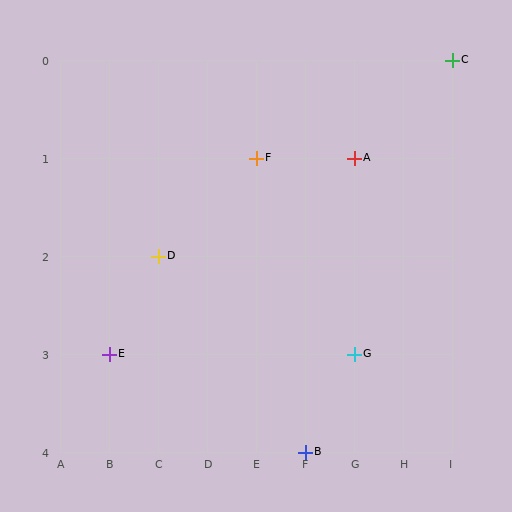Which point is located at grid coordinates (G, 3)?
Point G is at (G, 3).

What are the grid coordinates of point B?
Point B is at grid coordinates (F, 4).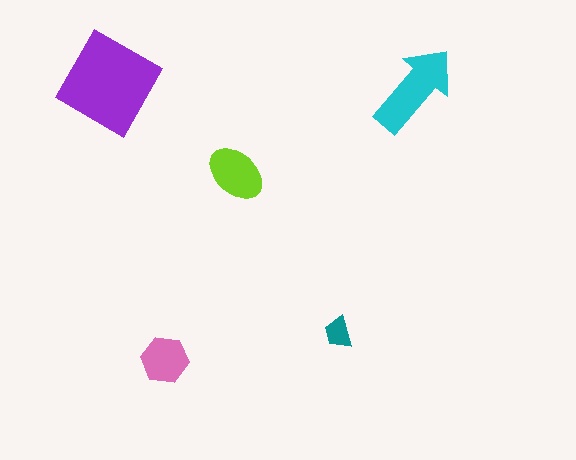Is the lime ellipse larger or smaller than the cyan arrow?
Smaller.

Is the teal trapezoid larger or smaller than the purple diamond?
Smaller.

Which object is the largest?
The purple diamond.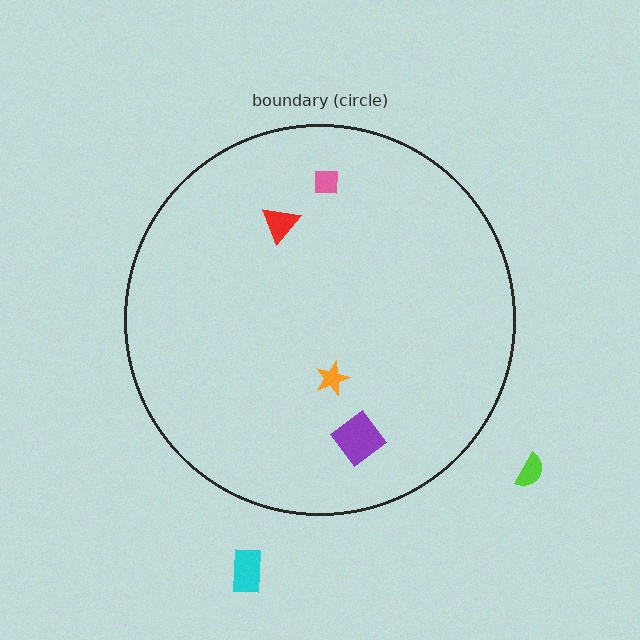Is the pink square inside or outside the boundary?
Inside.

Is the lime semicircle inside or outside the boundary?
Outside.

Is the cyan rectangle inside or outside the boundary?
Outside.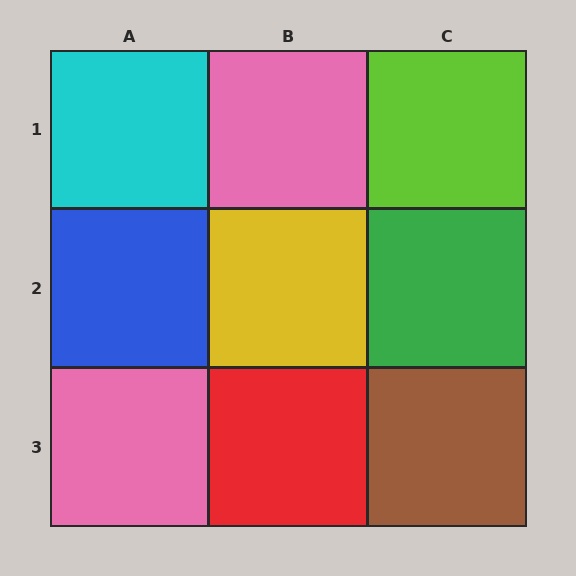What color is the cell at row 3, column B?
Red.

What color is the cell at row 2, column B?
Yellow.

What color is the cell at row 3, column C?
Brown.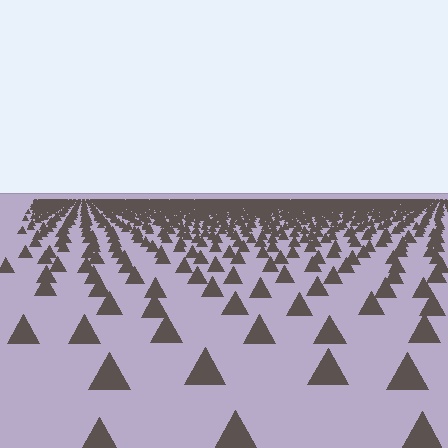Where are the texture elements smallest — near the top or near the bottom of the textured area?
Near the top.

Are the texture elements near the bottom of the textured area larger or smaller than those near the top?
Larger. Near the bottom, elements are closer to the viewer and appear at a bigger on-screen size.